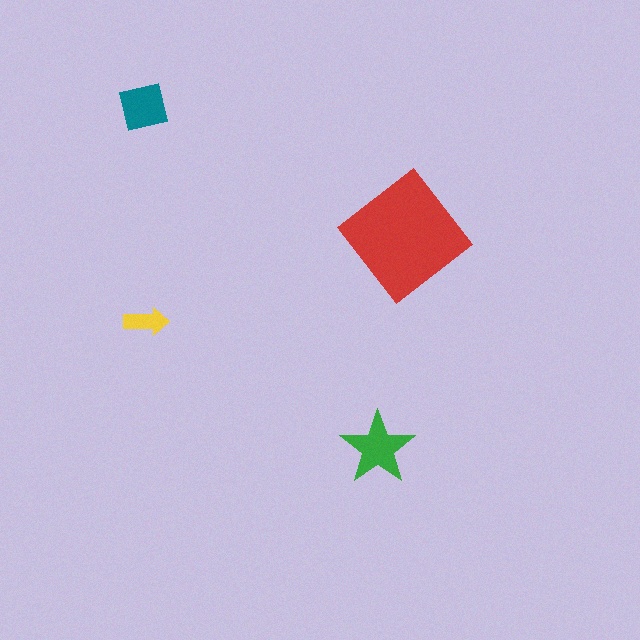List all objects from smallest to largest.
The yellow arrow, the teal square, the green star, the red diamond.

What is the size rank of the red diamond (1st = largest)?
1st.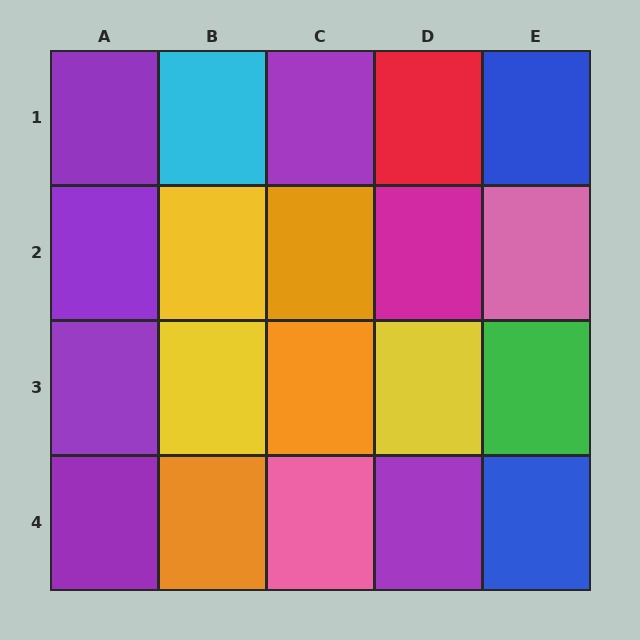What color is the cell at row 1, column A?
Purple.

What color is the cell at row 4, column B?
Orange.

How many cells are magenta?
1 cell is magenta.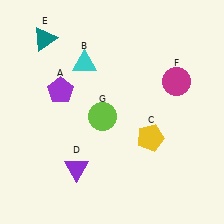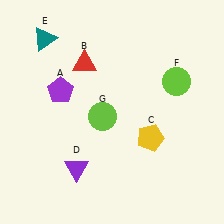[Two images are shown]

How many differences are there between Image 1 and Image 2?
There are 2 differences between the two images.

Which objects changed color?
B changed from cyan to red. F changed from magenta to lime.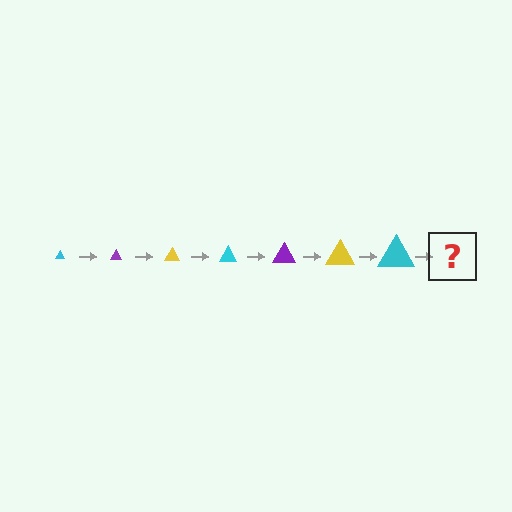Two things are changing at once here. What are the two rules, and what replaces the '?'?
The two rules are that the triangle grows larger each step and the color cycles through cyan, purple, and yellow. The '?' should be a purple triangle, larger than the previous one.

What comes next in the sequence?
The next element should be a purple triangle, larger than the previous one.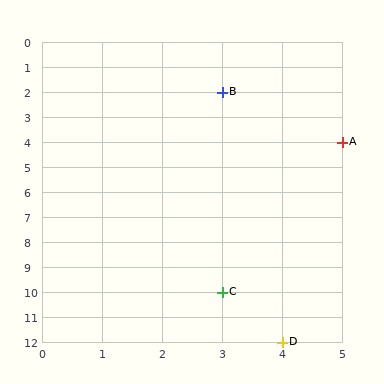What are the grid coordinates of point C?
Point C is at grid coordinates (3, 10).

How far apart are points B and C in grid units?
Points B and C are 8 rows apart.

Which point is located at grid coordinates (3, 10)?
Point C is at (3, 10).